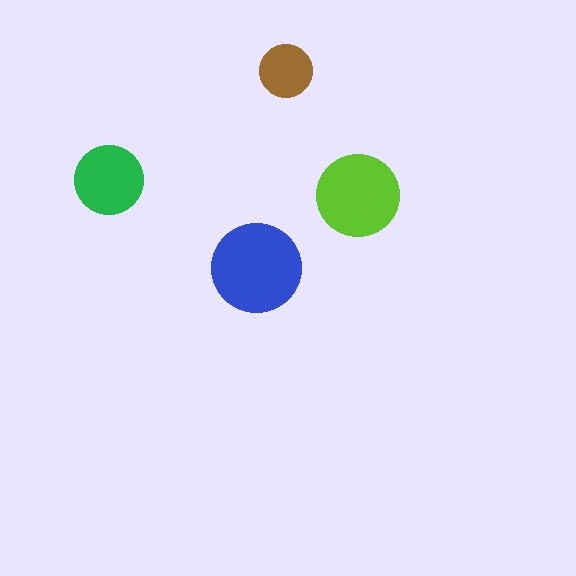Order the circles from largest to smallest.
the blue one, the lime one, the green one, the brown one.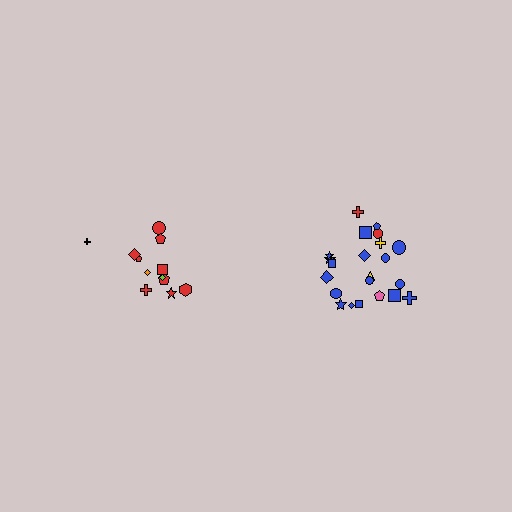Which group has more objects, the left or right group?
The right group.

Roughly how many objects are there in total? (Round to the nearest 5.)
Roughly 35 objects in total.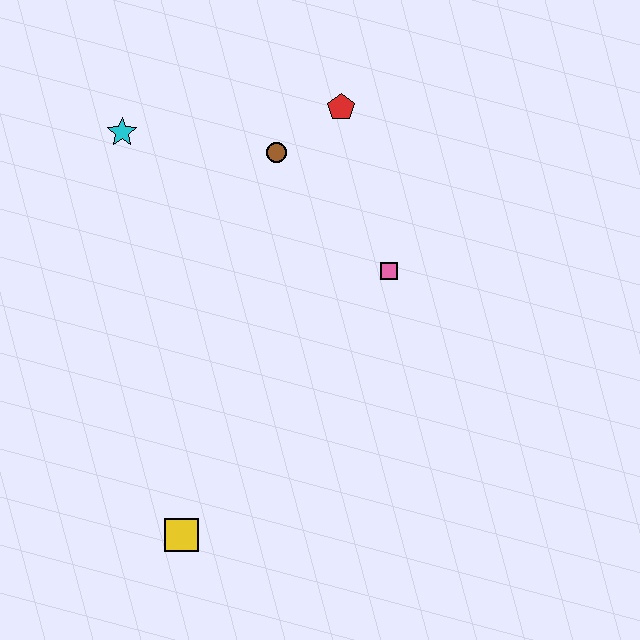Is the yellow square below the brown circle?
Yes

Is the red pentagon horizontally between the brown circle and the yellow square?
No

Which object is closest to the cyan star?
The brown circle is closest to the cyan star.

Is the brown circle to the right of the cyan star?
Yes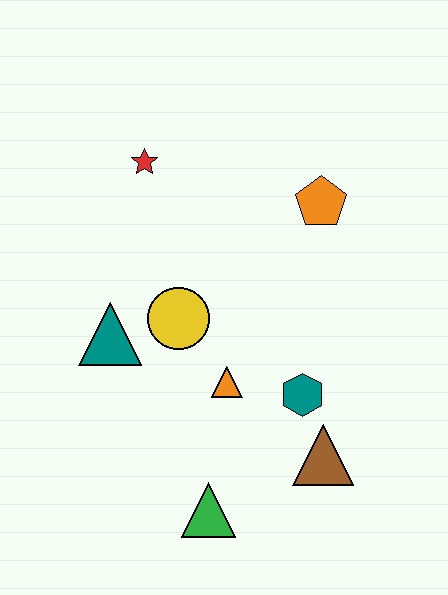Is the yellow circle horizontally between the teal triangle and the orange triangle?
Yes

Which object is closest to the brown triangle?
The teal hexagon is closest to the brown triangle.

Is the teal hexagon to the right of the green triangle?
Yes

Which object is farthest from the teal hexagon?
The red star is farthest from the teal hexagon.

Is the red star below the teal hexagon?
No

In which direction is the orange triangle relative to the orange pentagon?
The orange triangle is below the orange pentagon.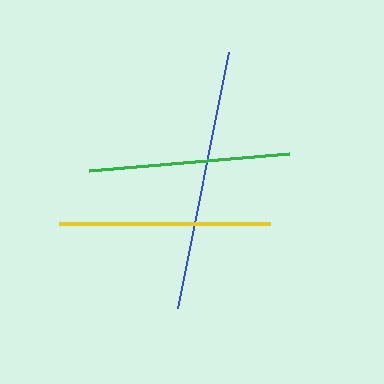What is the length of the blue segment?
The blue segment is approximately 260 pixels long.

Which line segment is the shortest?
The green line is the shortest at approximately 202 pixels.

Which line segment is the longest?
The blue line is the longest at approximately 260 pixels.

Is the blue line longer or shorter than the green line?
The blue line is longer than the green line.